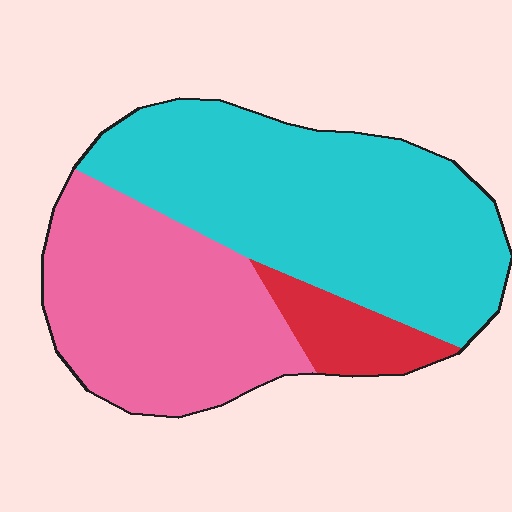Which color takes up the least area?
Red, at roughly 10%.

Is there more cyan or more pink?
Cyan.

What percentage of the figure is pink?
Pink takes up about three eighths (3/8) of the figure.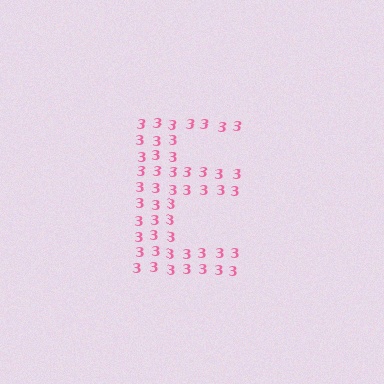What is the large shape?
The large shape is the letter E.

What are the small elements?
The small elements are digit 3's.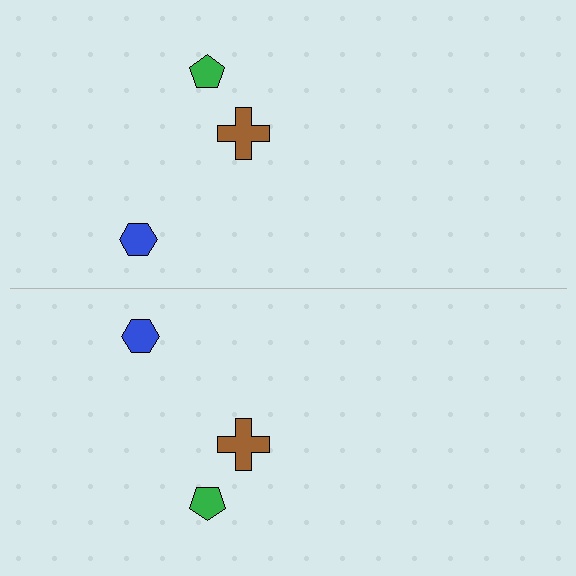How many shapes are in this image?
There are 6 shapes in this image.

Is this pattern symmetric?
Yes, this pattern has bilateral (reflection) symmetry.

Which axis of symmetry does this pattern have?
The pattern has a horizontal axis of symmetry running through the center of the image.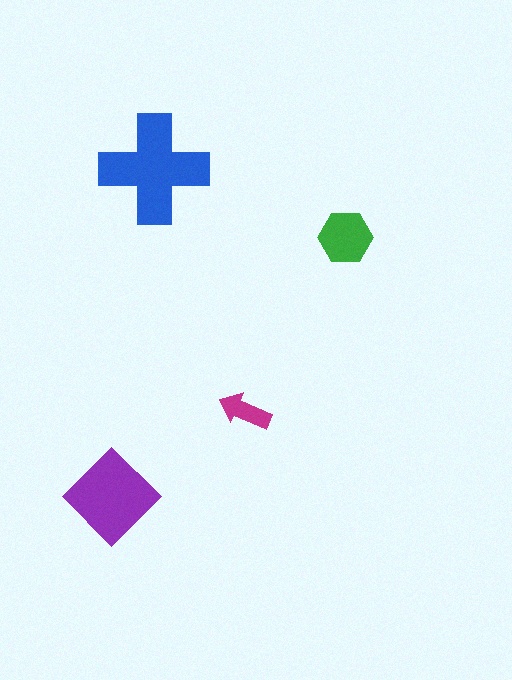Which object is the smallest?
The magenta arrow.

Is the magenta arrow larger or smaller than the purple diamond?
Smaller.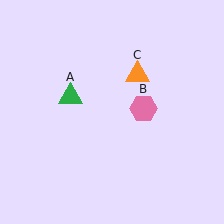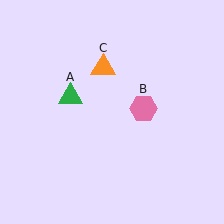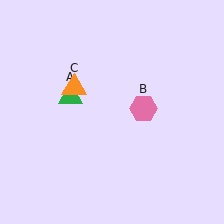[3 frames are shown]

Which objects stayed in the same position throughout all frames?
Green triangle (object A) and pink hexagon (object B) remained stationary.